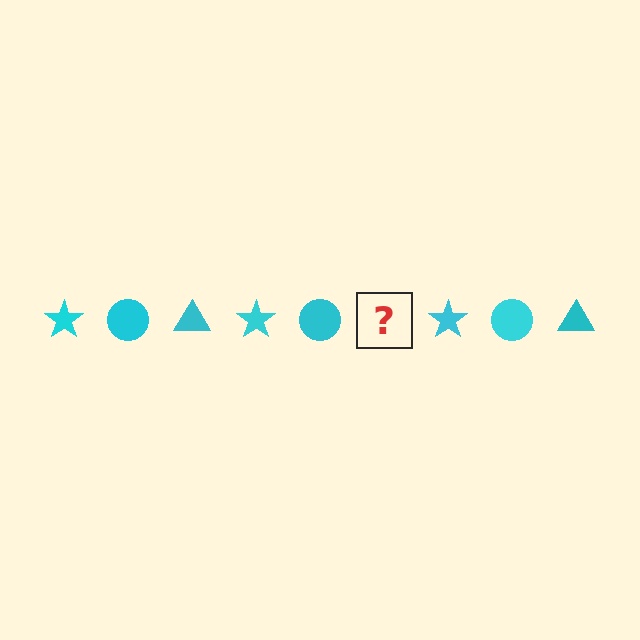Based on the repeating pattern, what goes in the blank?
The blank should be a cyan triangle.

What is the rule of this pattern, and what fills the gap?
The rule is that the pattern cycles through star, circle, triangle shapes in cyan. The gap should be filled with a cyan triangle.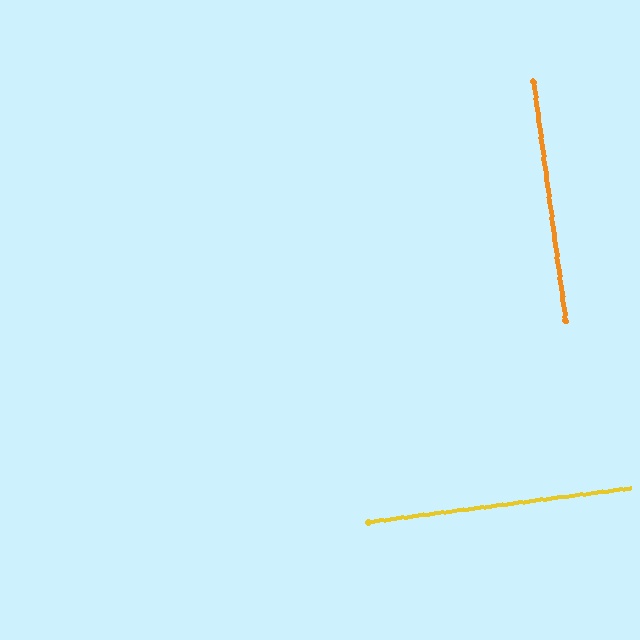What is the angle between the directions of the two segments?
Approximately 90 degrees.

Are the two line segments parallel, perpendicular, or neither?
Perpendicular — they meet at approximately 90°.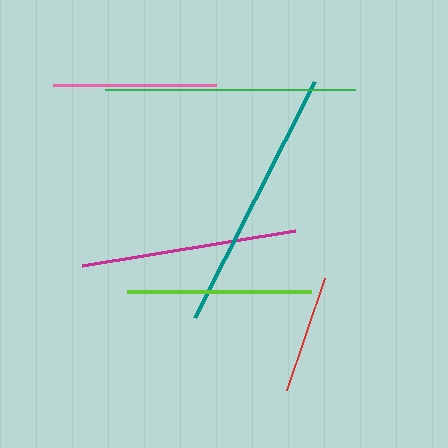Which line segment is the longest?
The teal line is the longest at approximately 265 pixels.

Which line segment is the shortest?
The red line is the shortest at approximately 118 pixels.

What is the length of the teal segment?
The teal segment is approximately 265 pixels long.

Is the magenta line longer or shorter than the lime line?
The magenta line is longer than the lime line.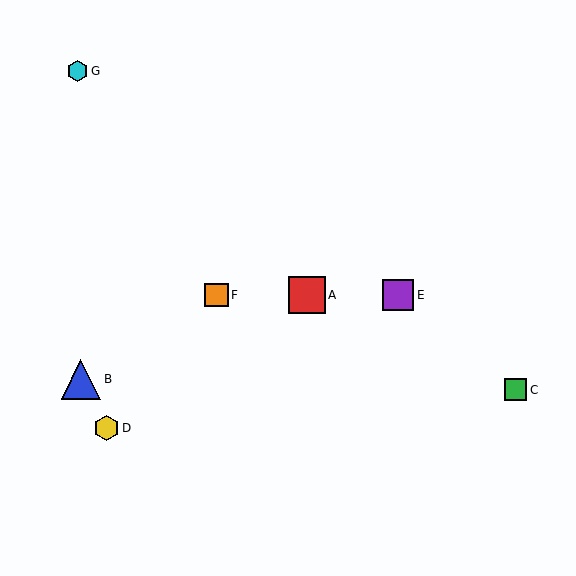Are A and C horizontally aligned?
No, A is at y≈295 and C is at y≈390.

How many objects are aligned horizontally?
3 objects (A, E, F) are aligned horizontally.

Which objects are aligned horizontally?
Objects A, E, F are aligned horizontally.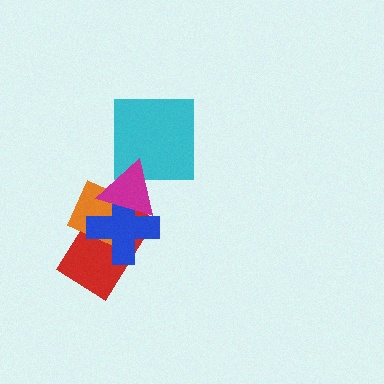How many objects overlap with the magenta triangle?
4 objects overlap with the magenta triangle.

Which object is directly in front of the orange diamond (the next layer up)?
The blue cross is directly in front of the orange diamond.